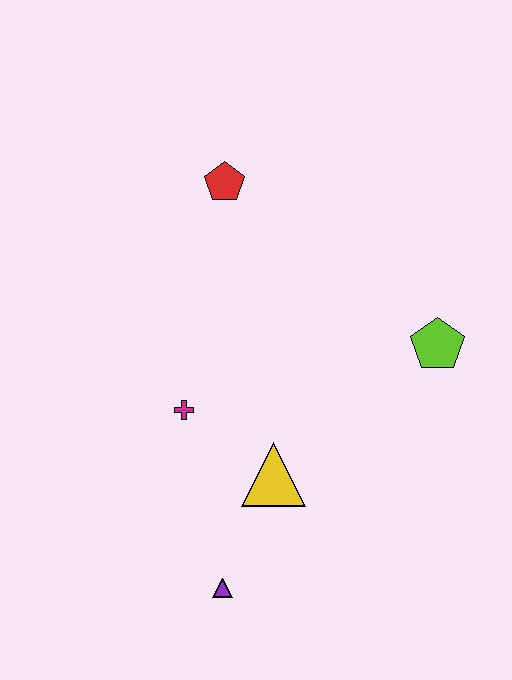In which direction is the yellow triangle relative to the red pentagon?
The yellow triangle is below the red pentagon.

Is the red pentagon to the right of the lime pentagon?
No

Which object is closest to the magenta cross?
The yellow triangle is closest to the magenta cross.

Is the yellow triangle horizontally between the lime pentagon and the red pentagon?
Yes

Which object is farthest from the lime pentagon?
The purple triangle is farthest from the lime pentagon.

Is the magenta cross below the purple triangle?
No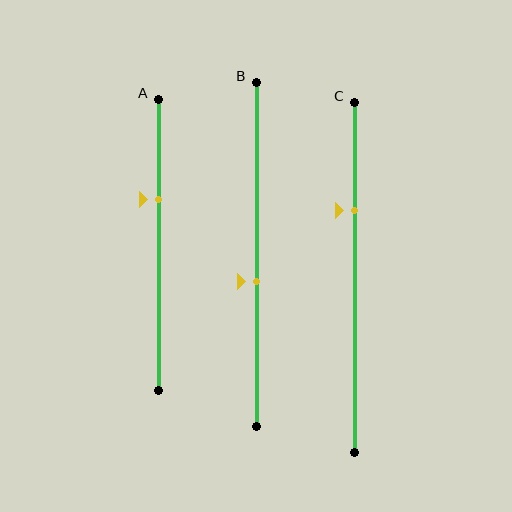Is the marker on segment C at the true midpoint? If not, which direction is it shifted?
No, the marker on segment C is shifted upward by about 19% of the segment length.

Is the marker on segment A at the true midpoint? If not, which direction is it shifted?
No, the marker on segment A is shifted upward by about 16% of the segment length.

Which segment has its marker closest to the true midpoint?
Segment B has its marker closest to the true midpoint.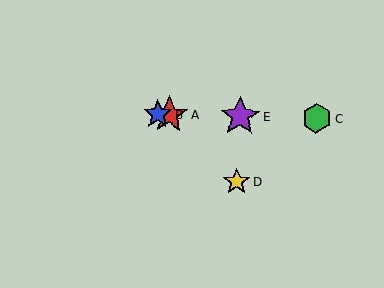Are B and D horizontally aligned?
No, B is at y≈114 and D is at y≈182.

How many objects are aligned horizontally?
4 objects (A, B, C, E) are aligned horizontally.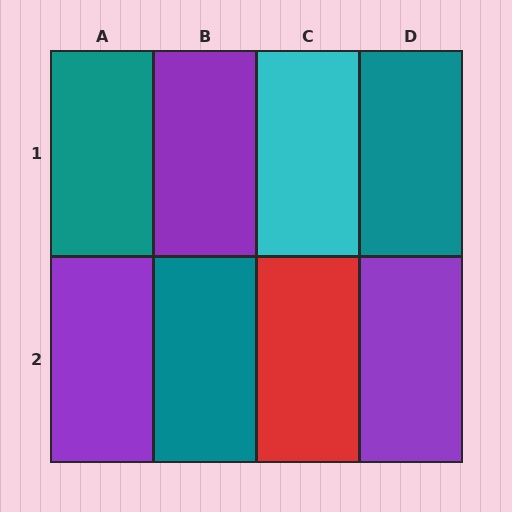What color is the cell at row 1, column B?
Purple.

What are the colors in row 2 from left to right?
Purple, teal, red, purple.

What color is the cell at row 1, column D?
Teal.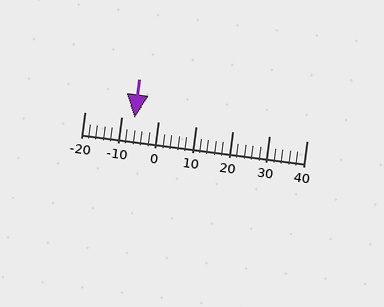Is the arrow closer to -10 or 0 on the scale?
The arrow is closer to -10.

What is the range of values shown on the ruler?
The ruler shows values from -20 to 40.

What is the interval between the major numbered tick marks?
The major tick marks are spaced 10 units apart.